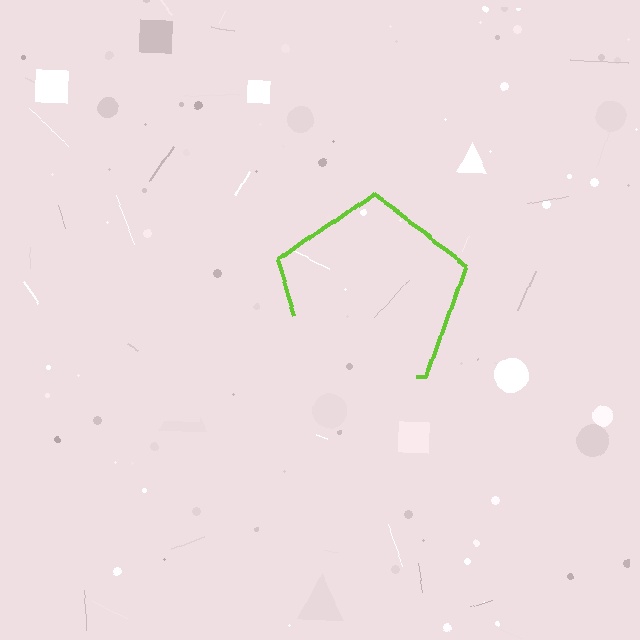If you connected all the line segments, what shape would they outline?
They would outline a pentagon.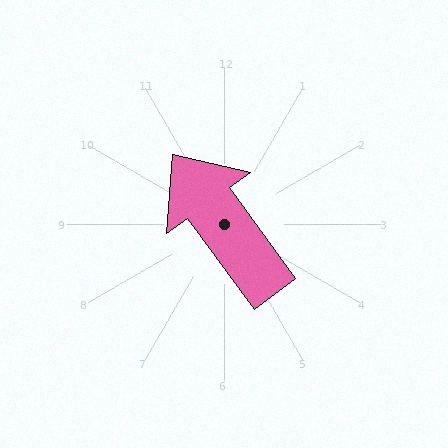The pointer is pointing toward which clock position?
Roughly 11 o'clock.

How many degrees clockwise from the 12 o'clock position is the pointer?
Approximately 324 degrees.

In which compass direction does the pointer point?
Northwest.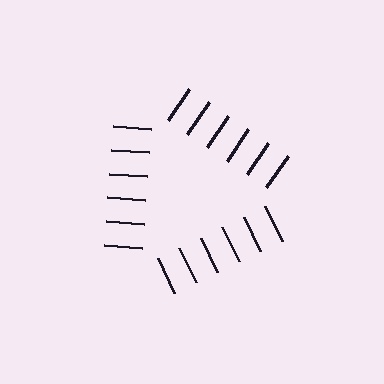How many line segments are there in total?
18 — 6 along each of the 3 edges.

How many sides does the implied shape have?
3 sides — the line-ends trace a triangle.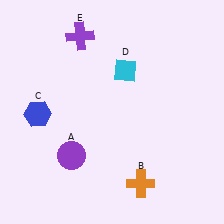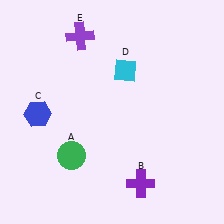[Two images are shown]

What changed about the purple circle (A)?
In Image 1, A is purple. In Image 2, it changed to green.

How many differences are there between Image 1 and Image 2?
There are 2 differences between the two images.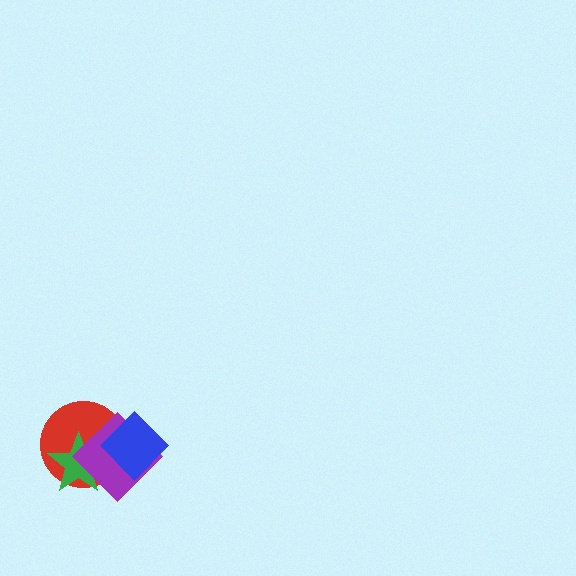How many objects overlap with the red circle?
3 objects overlap with the red circle.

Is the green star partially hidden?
Yes, it is partially covered by another shape.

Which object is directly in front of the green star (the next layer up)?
The purple diamond is directly in front of the green star.